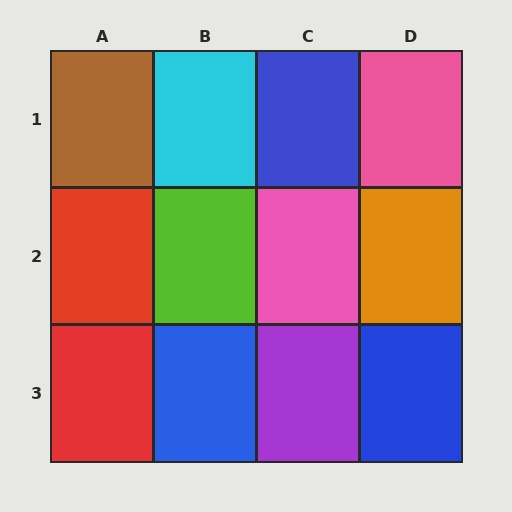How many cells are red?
2 cells are red.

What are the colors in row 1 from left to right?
Brown, cyan, blue, pink.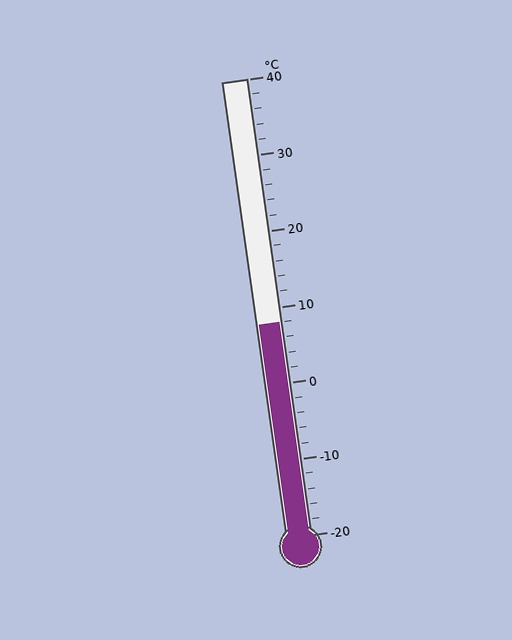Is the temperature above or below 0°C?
The temperature is above 0°C.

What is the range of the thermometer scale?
The thermometer scale ranges from -20°C to 40°C.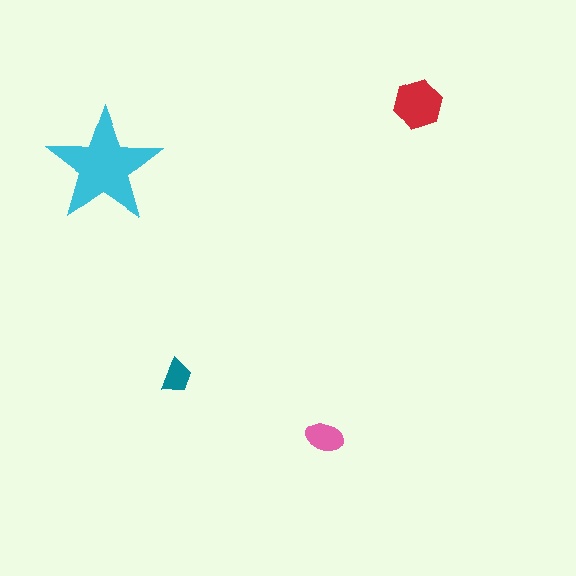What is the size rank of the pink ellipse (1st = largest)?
3rd.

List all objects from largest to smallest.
The cyan star, the red hexagon, the pink ellipse, the teal trapezoid.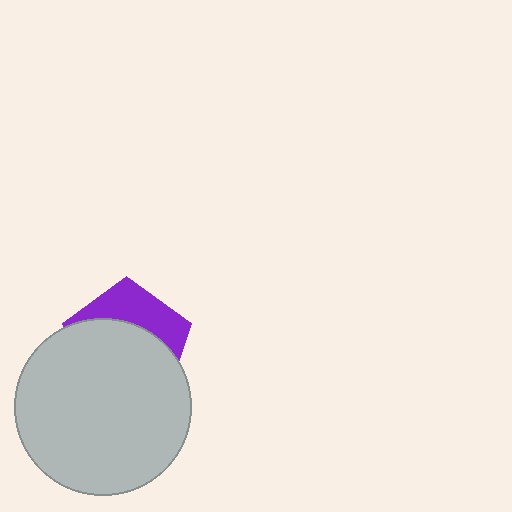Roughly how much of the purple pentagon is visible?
A small part of it is visible (roughly 34%).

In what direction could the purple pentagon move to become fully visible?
The purple pentagon could move up. That would shift it out from behind the light gray circle entirely.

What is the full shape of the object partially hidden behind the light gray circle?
The partially hidden object is a purple pentagon.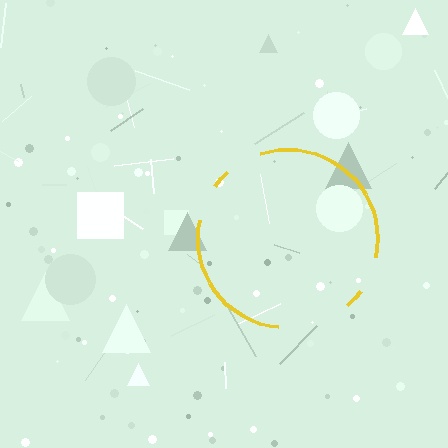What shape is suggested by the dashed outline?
The dashed outline suggests a circle.